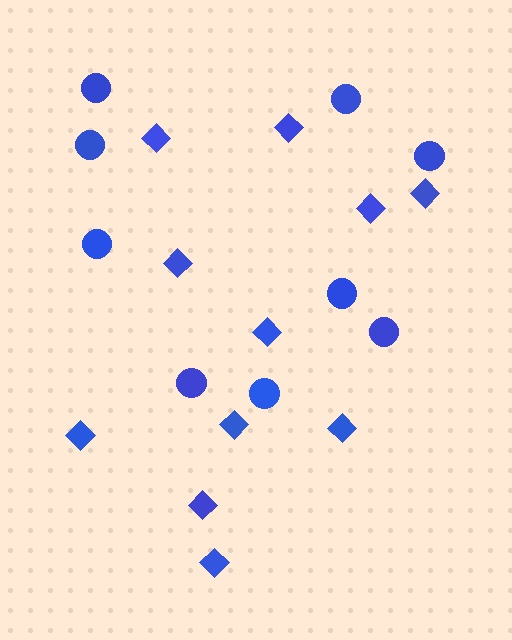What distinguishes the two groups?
There are 2 groups: one group of diamonds (11) and one group of circles (9).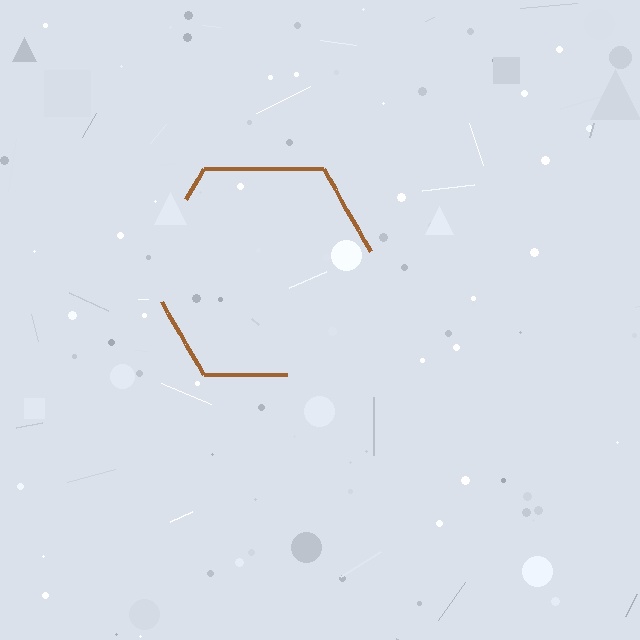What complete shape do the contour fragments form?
The contour fragments form a hexagon.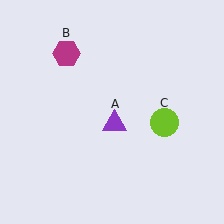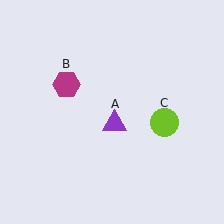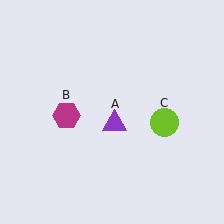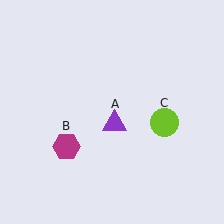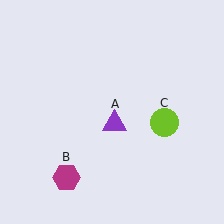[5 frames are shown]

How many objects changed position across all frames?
1 object changed position: magenta hexagon (object B).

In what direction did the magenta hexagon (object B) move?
The magenta hexagon (object B) moved down.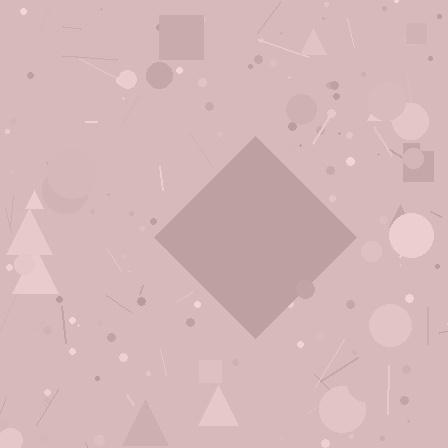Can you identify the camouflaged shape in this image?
The camouflaged shape is a diamond.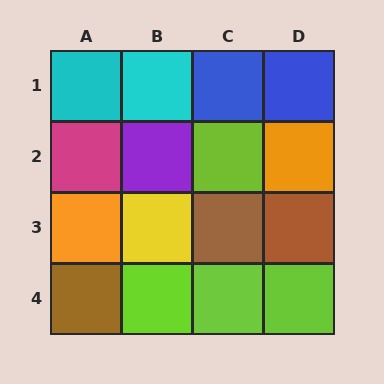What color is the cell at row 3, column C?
Brown.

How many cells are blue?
2 cells are blue.